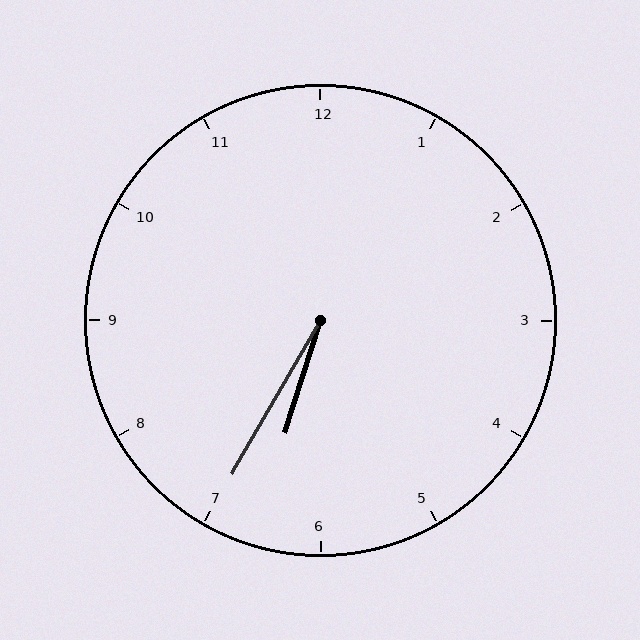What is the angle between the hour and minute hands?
Approximately 12 degrees.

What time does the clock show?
6:35.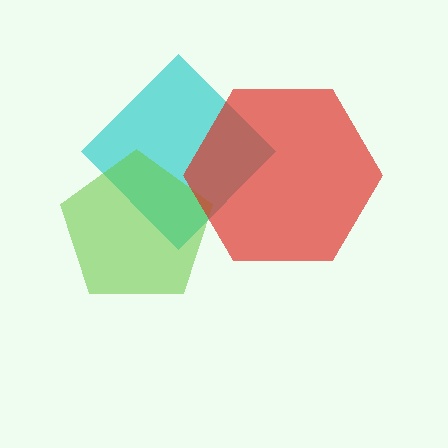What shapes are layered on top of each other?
The layered shapes are: a cyan diamond, a lime pentagon, a red hexagon.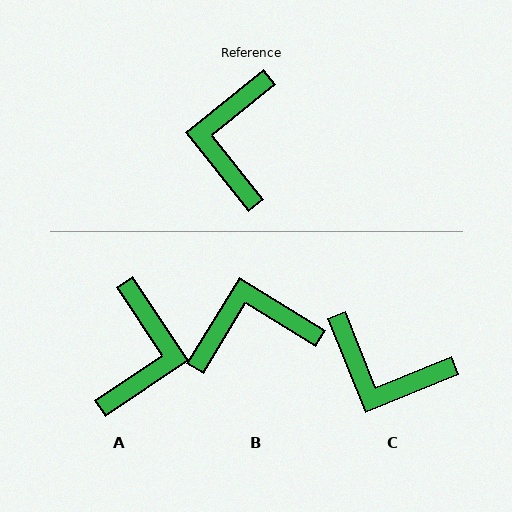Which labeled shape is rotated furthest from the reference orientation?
A, about 175 degrees away.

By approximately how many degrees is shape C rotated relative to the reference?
Approximately 73 degrees counter-clockwise.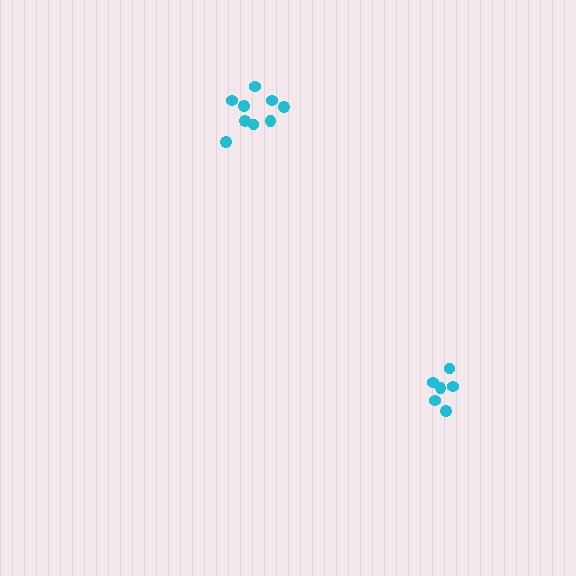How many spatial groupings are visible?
There are 2 spatial groupings.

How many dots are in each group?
Group 1: 9 dots, Group 2: 6 dots (15 total).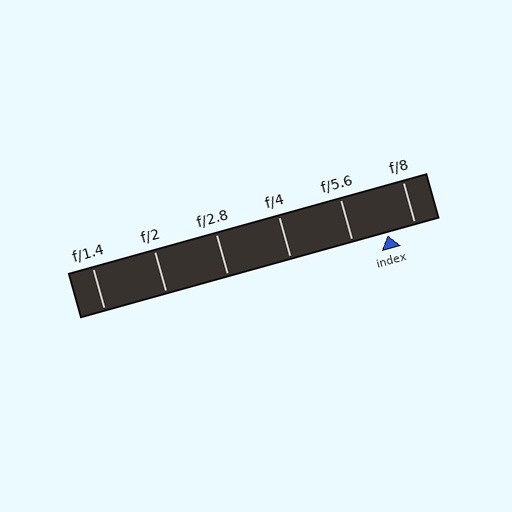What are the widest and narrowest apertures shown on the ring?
The widest aperture shown is f/1.4 and the narrowest is f/8.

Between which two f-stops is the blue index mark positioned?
The index mark is between f/5.6 and f/8.